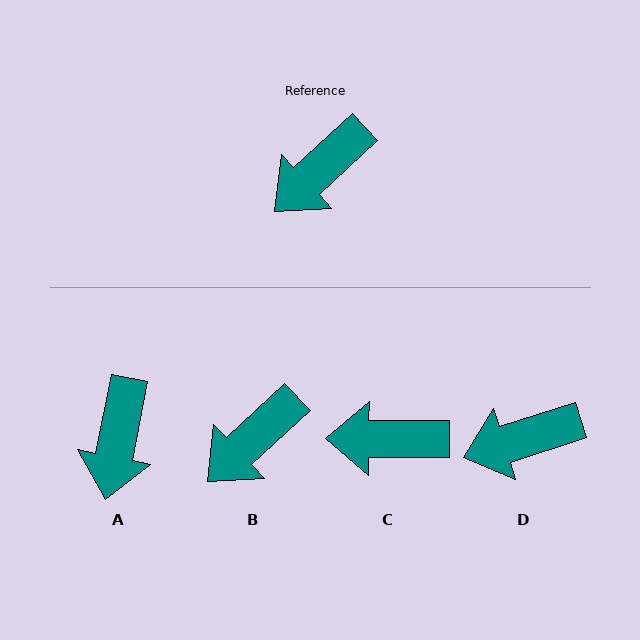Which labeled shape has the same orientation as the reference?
B.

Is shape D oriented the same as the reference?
No, it is off by about 26 degrees.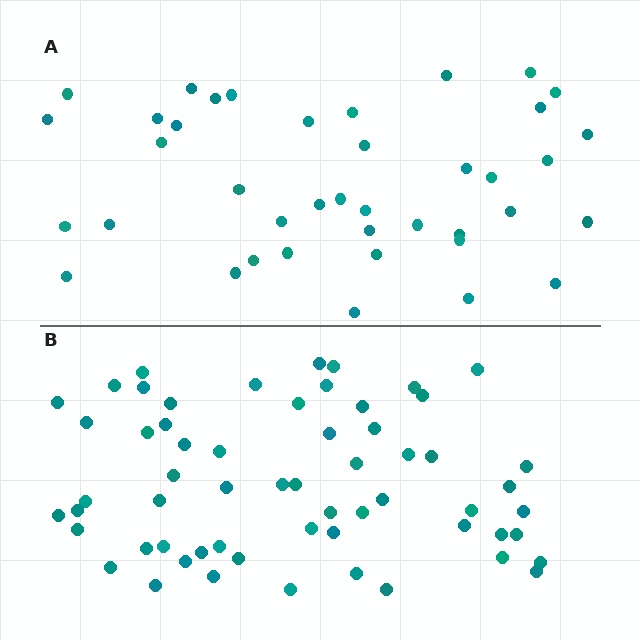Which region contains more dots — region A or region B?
Region B (the bottom region) has more dots.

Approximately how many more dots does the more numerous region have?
Region B has approximately 20 more dots than region A.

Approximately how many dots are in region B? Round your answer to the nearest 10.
About 60 dots.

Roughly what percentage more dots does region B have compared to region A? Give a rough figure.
About 50% more.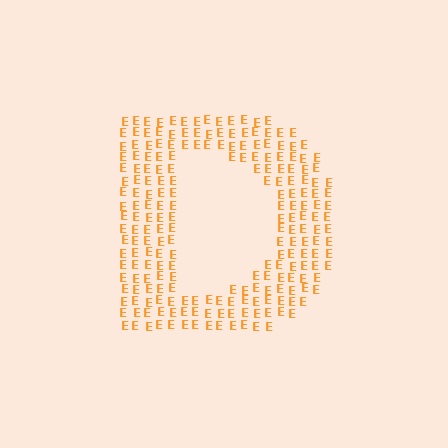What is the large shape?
The large shape is the letter D.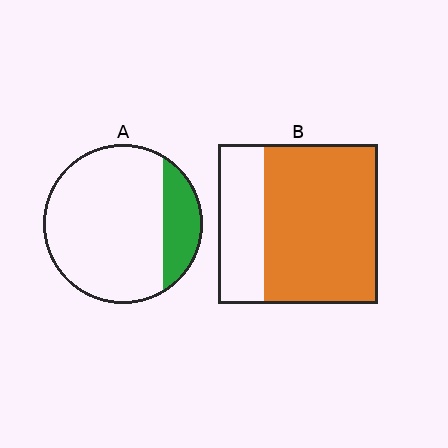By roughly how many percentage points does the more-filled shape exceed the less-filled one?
By roughly 50 percentage points (B over A).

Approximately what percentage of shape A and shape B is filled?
A is approximately 20% and B is approximately 70%.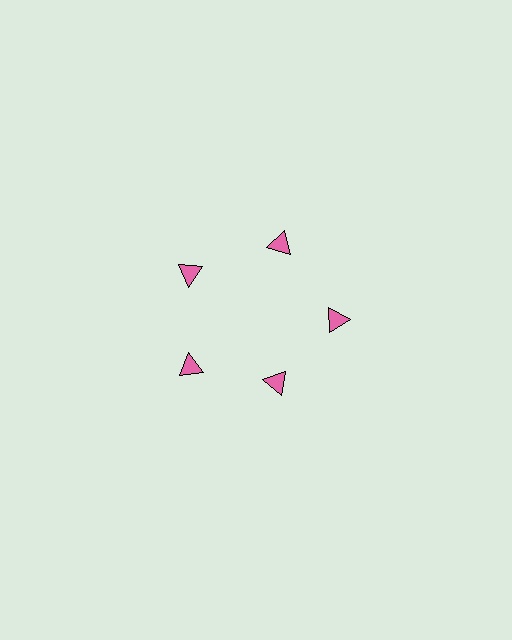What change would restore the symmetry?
The symmetry would be restored by moving it outward, back onto the ring so that all 5 triangles sit at equal angles and equal distance from the center.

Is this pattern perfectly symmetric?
No. The 5 pink triangles are arranged in a ring, but one element near the 5 o'clock position is pulled inward toward the center, breaking the 5-fold rotational symmetry.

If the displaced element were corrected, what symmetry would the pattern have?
It would have 5-fold rotational symmetry — the pattern would map onto itself every 72 degrees.